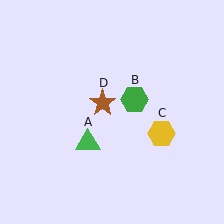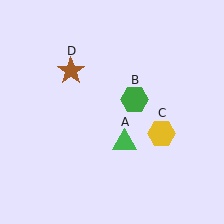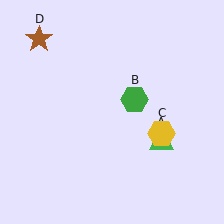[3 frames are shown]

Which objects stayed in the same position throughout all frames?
Green hexagon (object B) and yellow hexagon (object C) remained stationary.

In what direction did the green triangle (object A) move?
The green triangle (object A) moved right.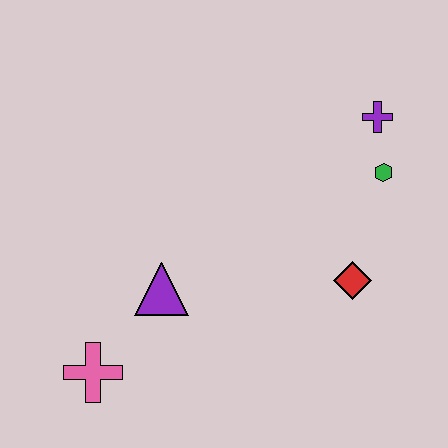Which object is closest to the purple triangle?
The pink cross is closest to the purple triangle.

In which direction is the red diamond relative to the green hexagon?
The red diamond is below the green hexagon.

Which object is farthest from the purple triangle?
The purple cross is farthest from the purple triangle.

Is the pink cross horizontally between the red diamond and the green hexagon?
No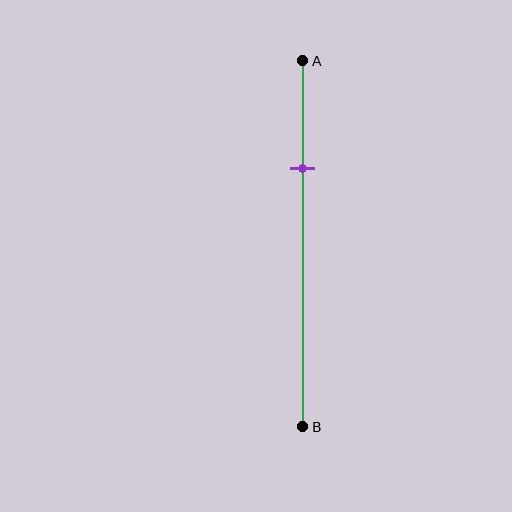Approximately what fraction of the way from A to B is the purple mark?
The purple mark is approximately 30% of the way from A to B.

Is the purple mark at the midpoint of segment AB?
No, the mark is at about 30% from A, not at the 50% midpoint.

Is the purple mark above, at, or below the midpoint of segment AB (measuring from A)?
The purple mark is above the midpoint of segment AB.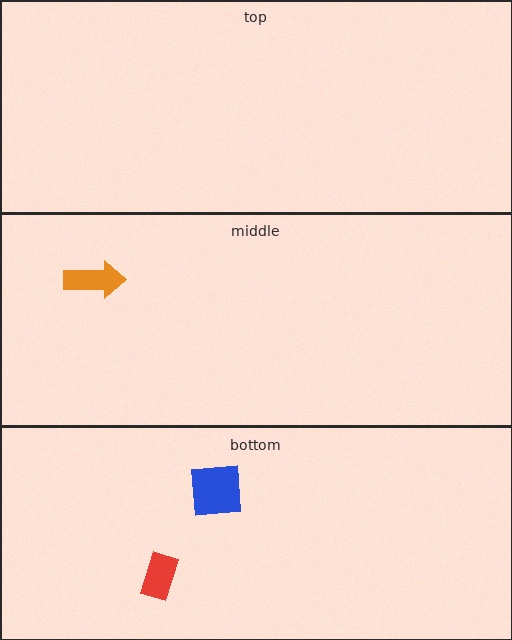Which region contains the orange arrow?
The middle region.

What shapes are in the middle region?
The orange arrow.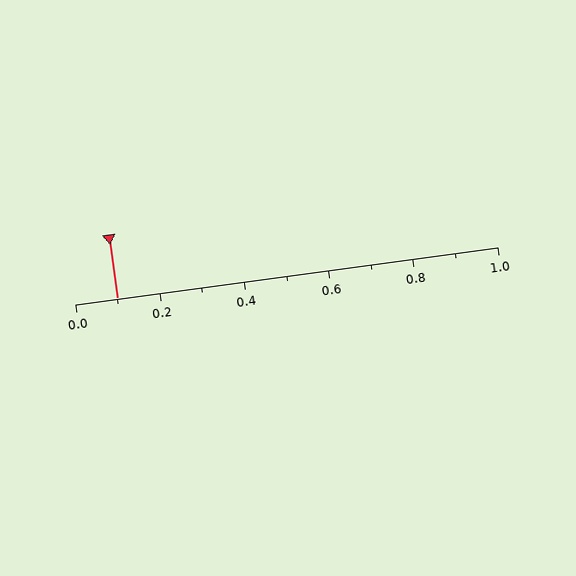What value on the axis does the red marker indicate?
The marker indicates approximately 0.1.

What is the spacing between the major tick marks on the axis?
The major ticks are spaced 0.2 apart.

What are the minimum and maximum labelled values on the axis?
The axis runs from 0.0 to 1.0.